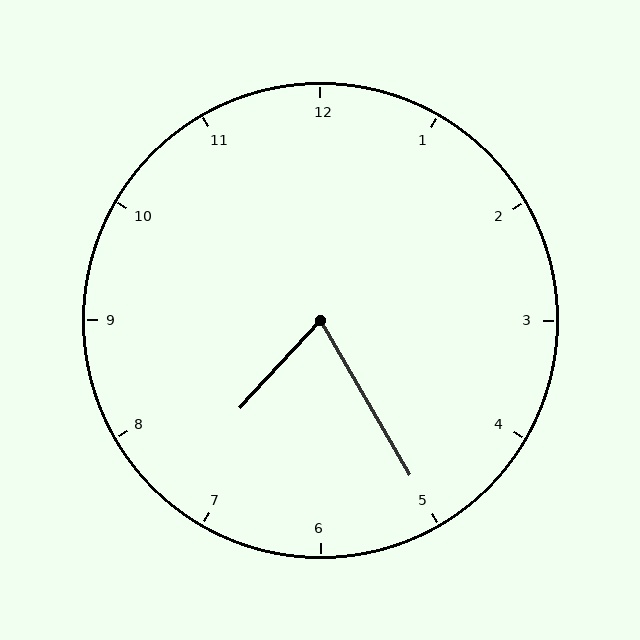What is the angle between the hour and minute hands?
Approximately 72 degrees.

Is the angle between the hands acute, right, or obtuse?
It is acute.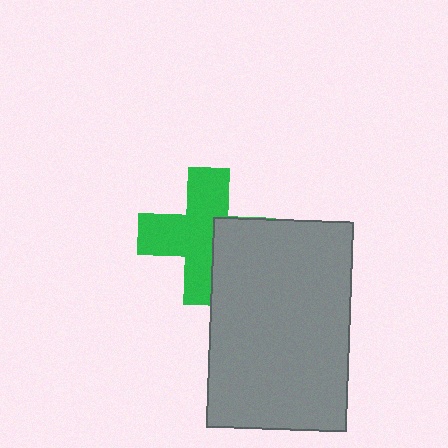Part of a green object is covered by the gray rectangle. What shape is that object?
It is a cross.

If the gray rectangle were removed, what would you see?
You would see the complete green cross.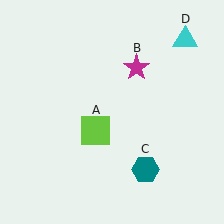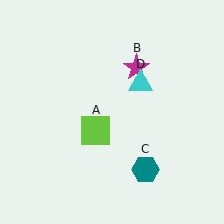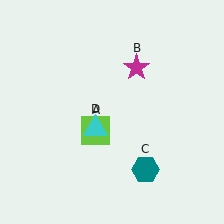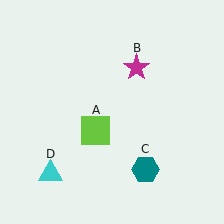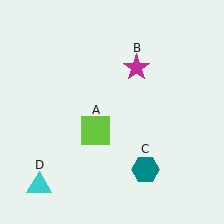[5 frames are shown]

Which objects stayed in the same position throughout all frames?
Lime square (object A) and magenta star (object B) and teal hexagon (object C) remained stationary.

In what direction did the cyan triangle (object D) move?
The cyan triangle (object D) moved down and to the left.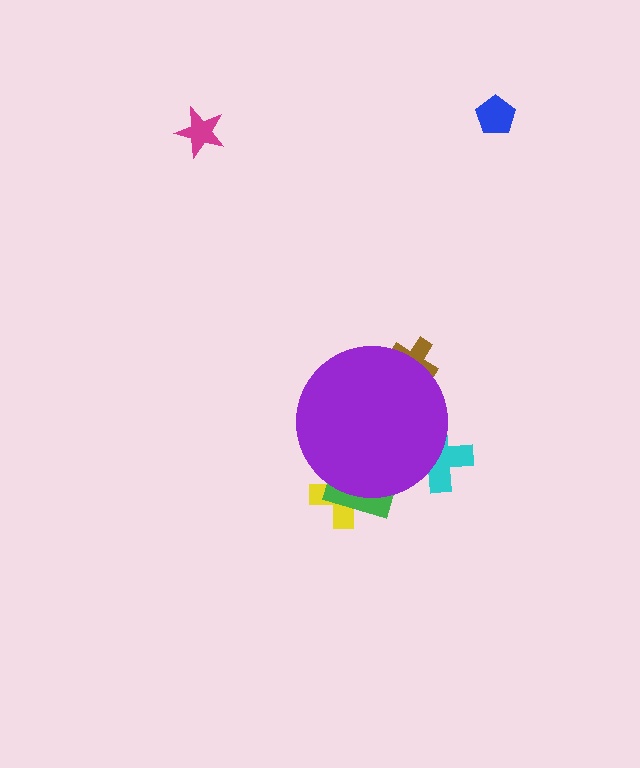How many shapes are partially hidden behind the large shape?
4 shapes are partially hidden.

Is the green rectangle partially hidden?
Yes, the green rectangle is partially hidden behind the purple circle.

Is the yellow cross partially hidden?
Yes, the yellow cross is partially hidden behind the purple circle.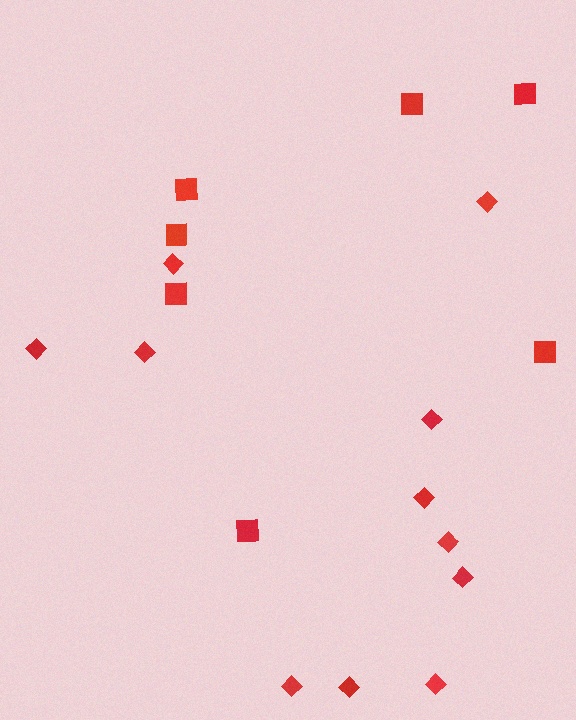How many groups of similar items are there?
There are 2 groups: one group of squares (7) and one group of diamonds (11).